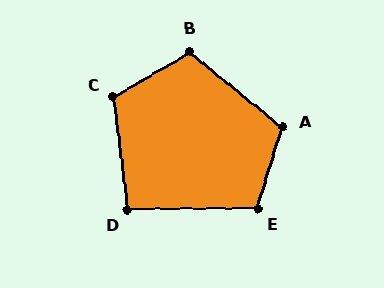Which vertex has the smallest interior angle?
D, at approximately 97 degrees.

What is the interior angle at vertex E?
Approximately 108 degrees (obtuse).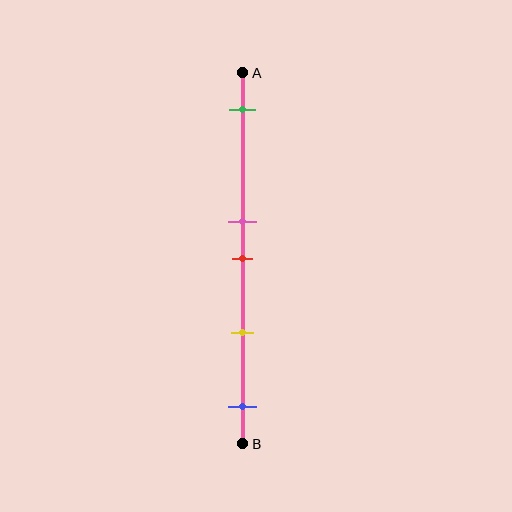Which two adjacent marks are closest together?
The pink and red marks are the closest adjacent pair.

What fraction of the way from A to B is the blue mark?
The blue mark is approximately 90% (0.9) of the way from A to B.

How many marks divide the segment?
There are 5 marks dividing the segment.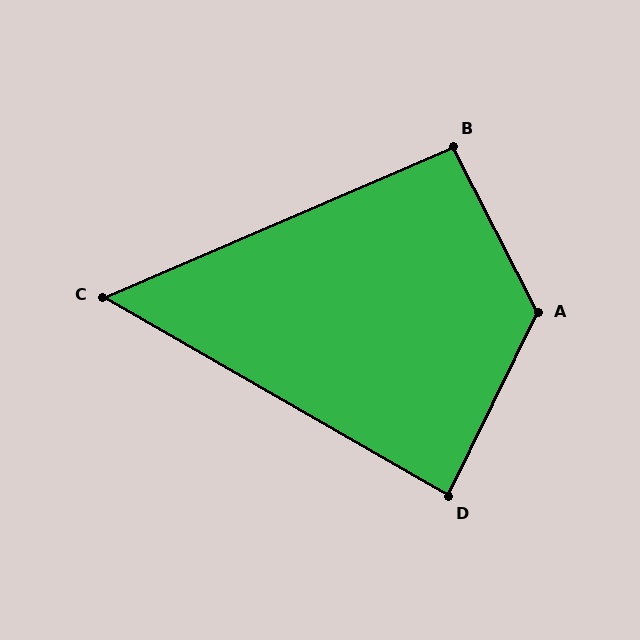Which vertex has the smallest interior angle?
C, at approximately 53 degrees.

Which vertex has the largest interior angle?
A, at approximately 127 degrees.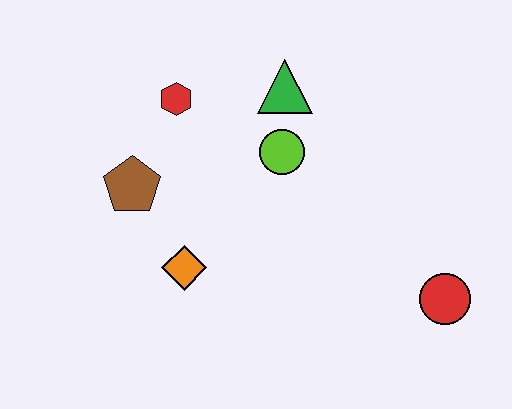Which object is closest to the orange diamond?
The brown pentagon is closest to the orange diamond.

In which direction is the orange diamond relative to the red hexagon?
The orange diamond is below the red hexagon.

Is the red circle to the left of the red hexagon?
No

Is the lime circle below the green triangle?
Yes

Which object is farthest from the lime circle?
The red circle is farthest from the lime circle.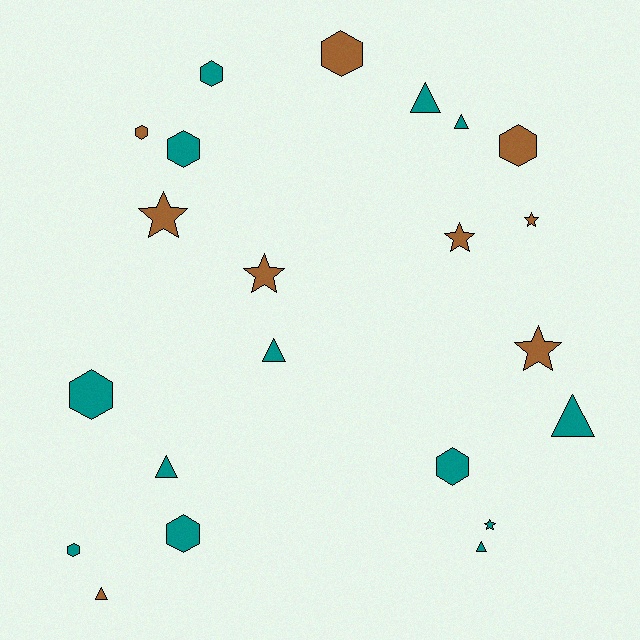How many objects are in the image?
There are 22 objects.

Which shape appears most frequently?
Hexagon, with 9 objects.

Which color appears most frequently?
Teal, with 13 objects.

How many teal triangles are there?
There are 6 teal triangles.